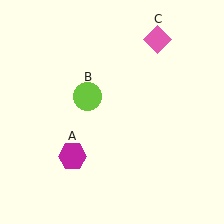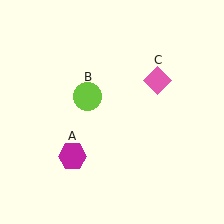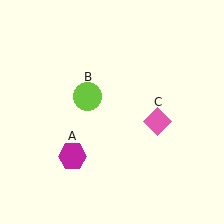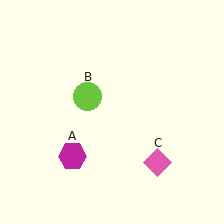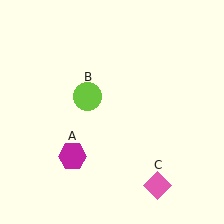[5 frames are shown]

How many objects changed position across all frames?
1 object changed position: pink diamond (object C).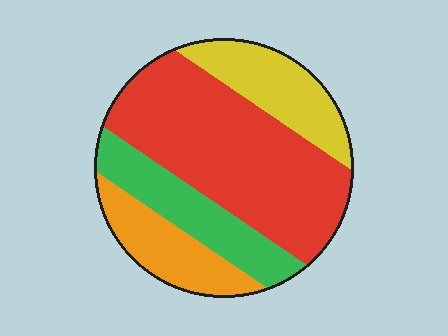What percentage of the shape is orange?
Orange takes up about one sixth (1/6) of the shape.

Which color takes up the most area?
Red, at roughly 50%.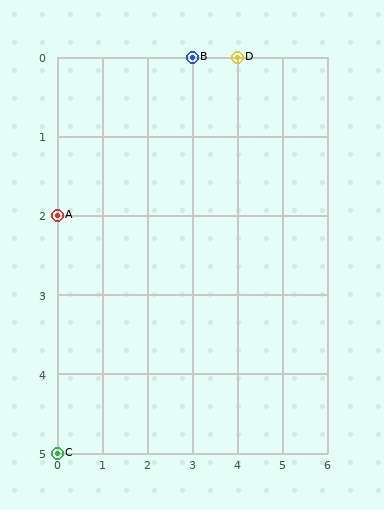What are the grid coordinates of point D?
Point D is at grid coordinates (4, 0).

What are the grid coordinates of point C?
Point C is at grid coordinates (0, 5).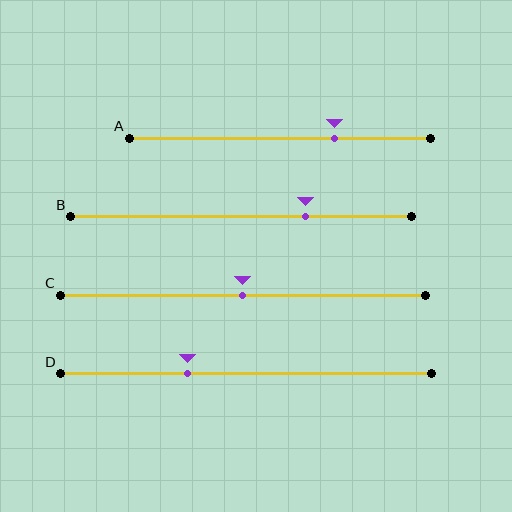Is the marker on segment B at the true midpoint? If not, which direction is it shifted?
No, the marker on segment B is shifted to the right by about 19% of the segment length.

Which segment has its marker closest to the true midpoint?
Segment C has its marker closest to the true midpoint.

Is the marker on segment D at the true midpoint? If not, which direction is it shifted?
No, the marker on segment D is shifted to the left by about 16% of the segment length.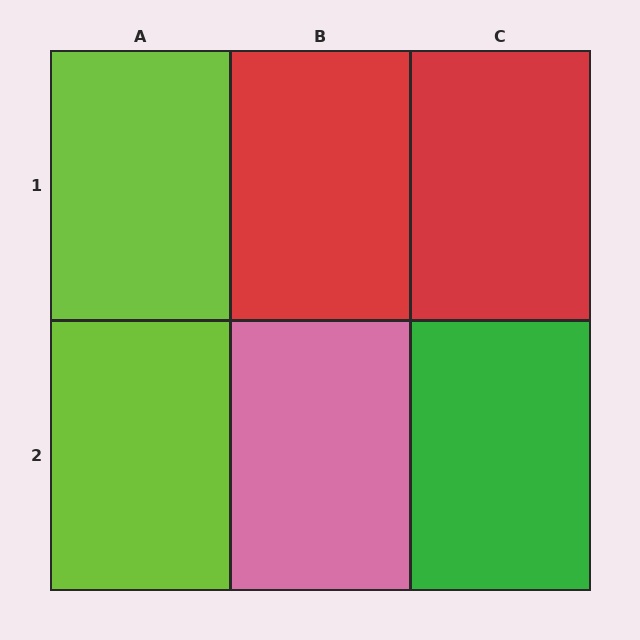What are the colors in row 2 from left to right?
Lime, pink, green.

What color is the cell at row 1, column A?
Lime.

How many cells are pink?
1 cell is pink.